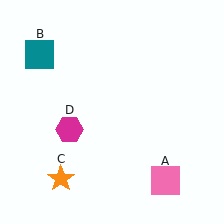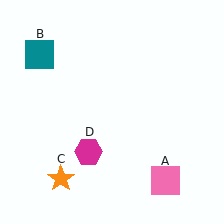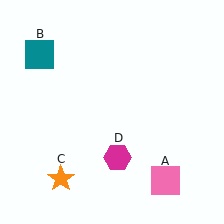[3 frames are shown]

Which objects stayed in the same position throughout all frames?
Pink square (object A) and teal square (object B) and orange star (object C) remained stationary.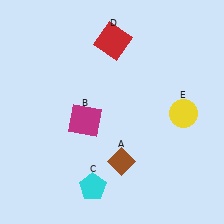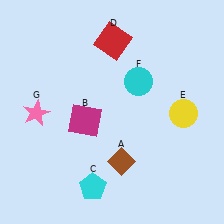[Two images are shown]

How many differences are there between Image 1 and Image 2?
There are 2 differences between the two images.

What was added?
A cyan circle (F), a pink star (G) were added in Image 2.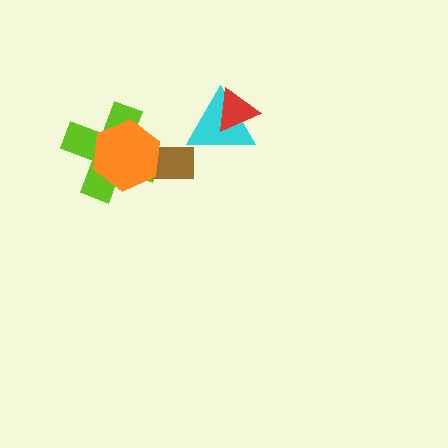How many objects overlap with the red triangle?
1 object overlaps with the red triangle.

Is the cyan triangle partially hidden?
Yes, it is partially covered by another shape.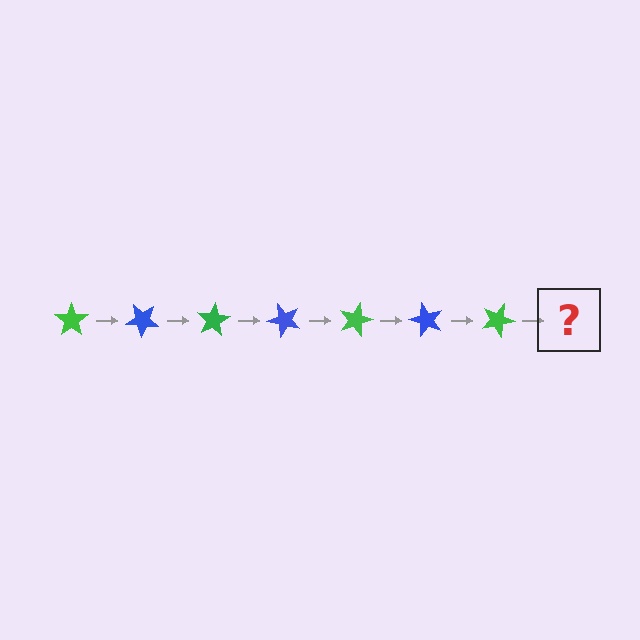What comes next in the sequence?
The next element should be a blue star, rotated 280 degrees from the start.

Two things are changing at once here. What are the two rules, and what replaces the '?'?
The two rules are that it rotates 40 degrees each step and the color cycles through green and blue. The '?' should be a blue star, rotated 280 degrees from the start.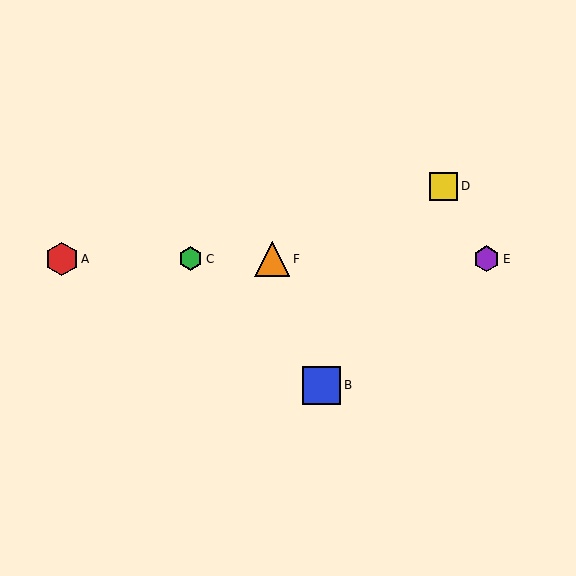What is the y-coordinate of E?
Object E is at y≈259.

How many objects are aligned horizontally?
4 objects (A, C, E, F) are aligned horizontally.